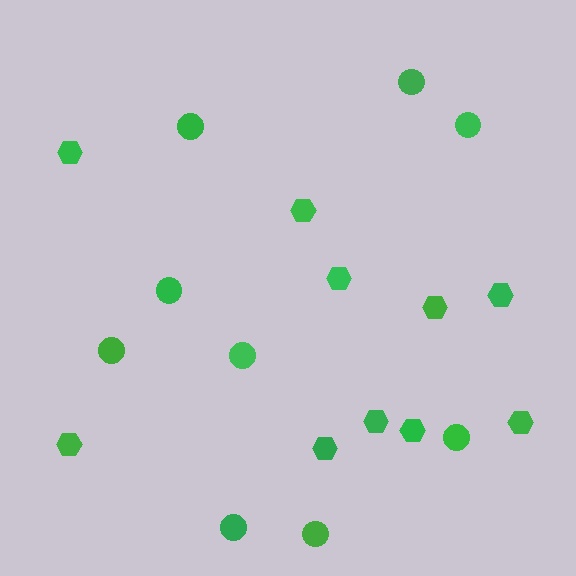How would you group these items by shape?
There are 2 groups: one group of hexagons (10) and one group of circles (9).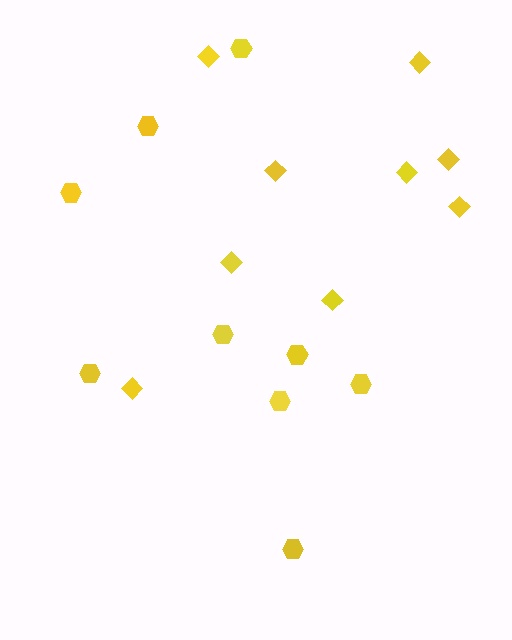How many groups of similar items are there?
There are 2 groups: one group of hexagons (9) and one group of diamonds (9).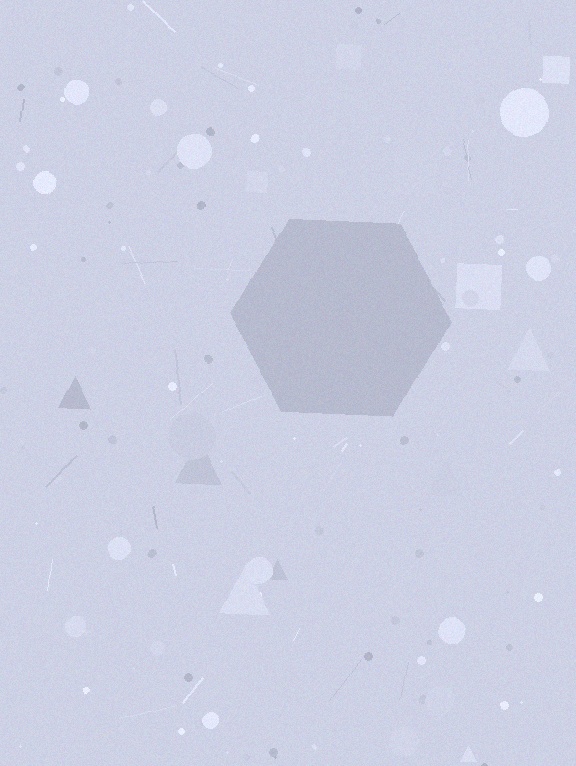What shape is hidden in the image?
A hexagon is hidden in the image.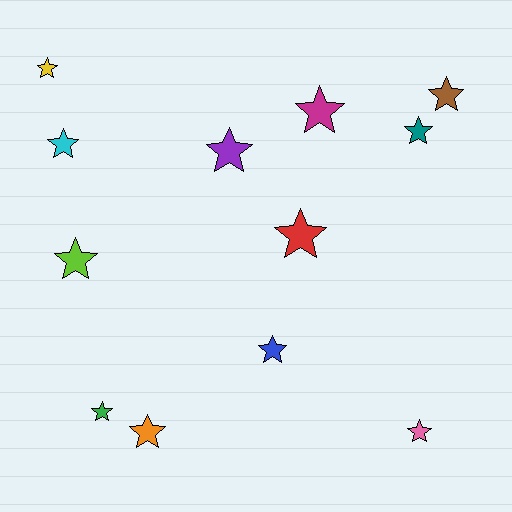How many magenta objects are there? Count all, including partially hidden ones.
There is 1 magenta object.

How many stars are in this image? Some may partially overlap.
There are 12 stars.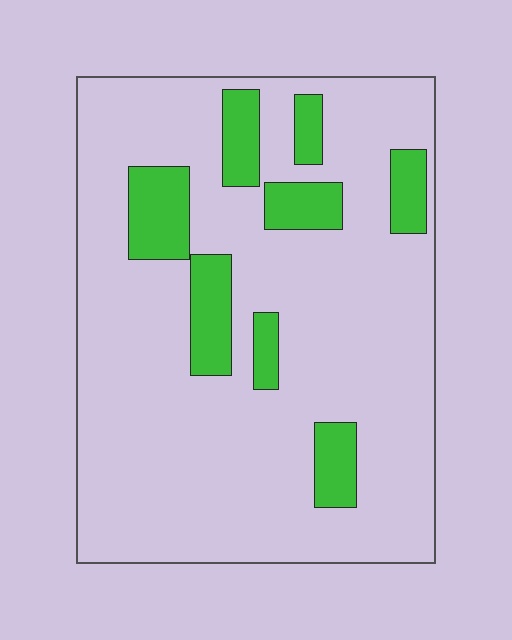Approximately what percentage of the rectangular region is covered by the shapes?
Approximately 15%.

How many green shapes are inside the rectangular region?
8.